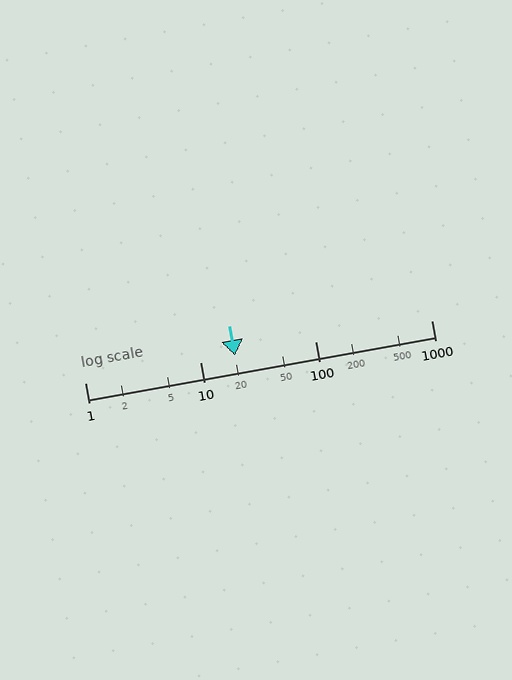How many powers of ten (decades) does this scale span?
The scale spans 3 decades, from 1 to 1000.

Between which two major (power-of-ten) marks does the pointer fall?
The pointer is between 10 and 100.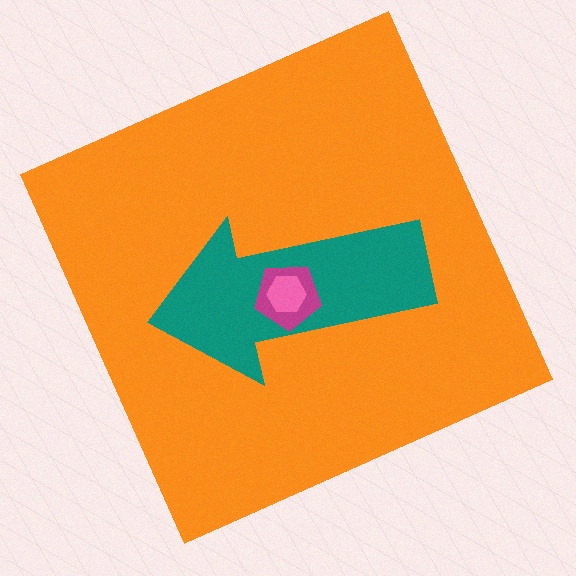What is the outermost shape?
The orange square.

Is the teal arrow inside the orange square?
Yes.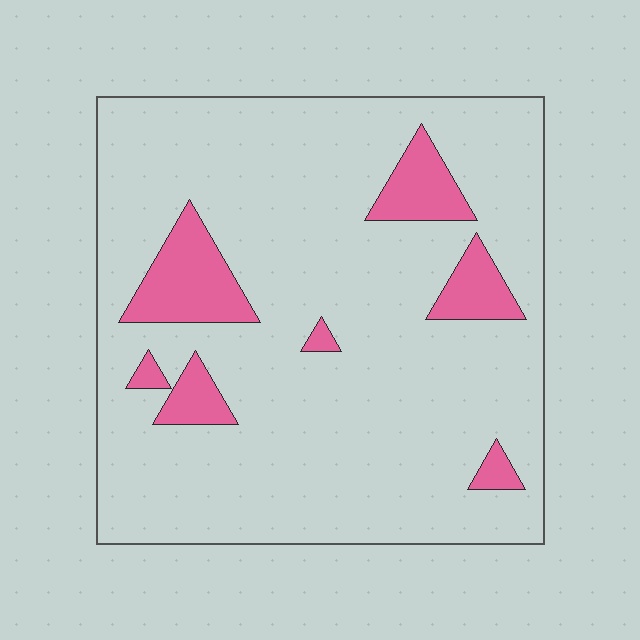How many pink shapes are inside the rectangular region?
7.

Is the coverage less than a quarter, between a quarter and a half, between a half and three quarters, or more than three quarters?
Less than a quarter.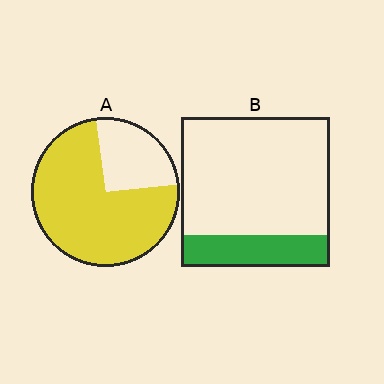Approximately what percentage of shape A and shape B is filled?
A is approximately 75% and B is approximately 20%.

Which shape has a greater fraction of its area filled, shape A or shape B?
Shape A.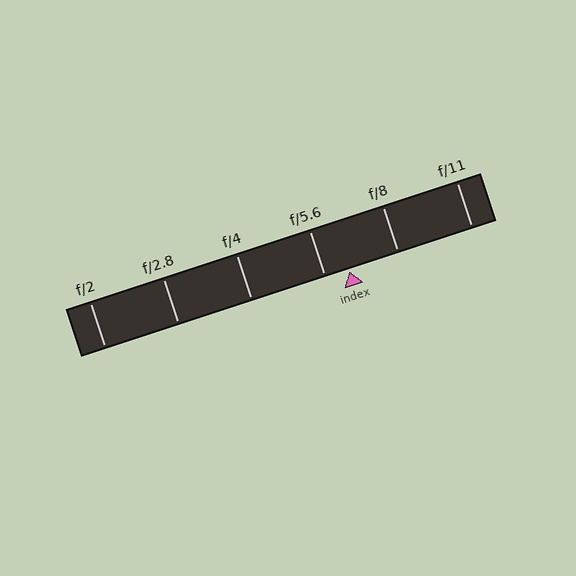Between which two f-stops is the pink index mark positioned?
The index mark is between f/5.6 and f/8.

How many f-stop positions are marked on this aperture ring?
There are 6 f-stop positions marked.